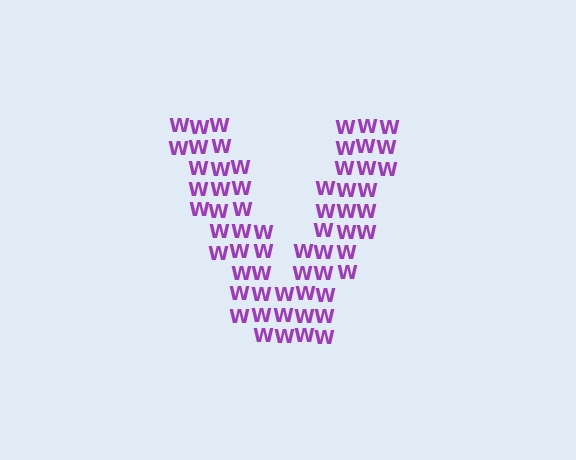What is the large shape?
The large shape is the letter V.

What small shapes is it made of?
It is made of small letter W's.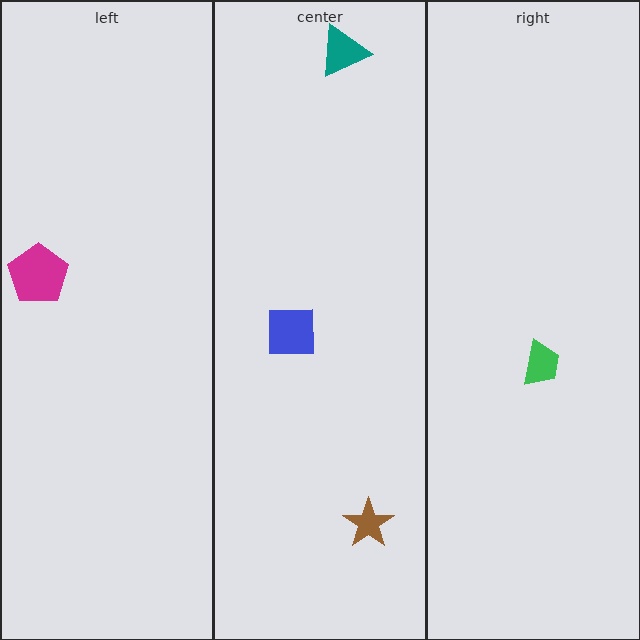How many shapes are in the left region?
1.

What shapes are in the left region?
The magenta pentagon.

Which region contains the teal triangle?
The center region.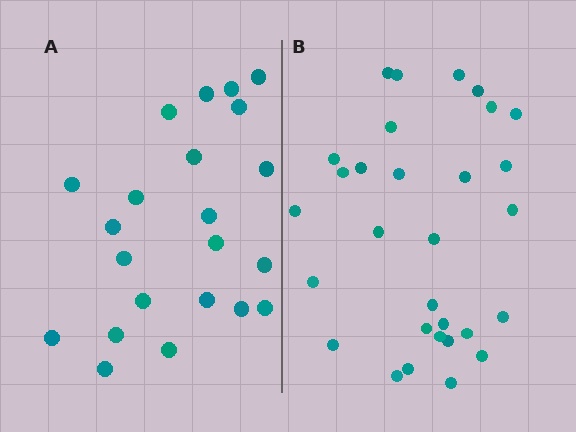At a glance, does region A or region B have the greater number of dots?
Region B (the right region) has more dots.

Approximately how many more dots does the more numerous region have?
Region B has roughly 8 or so more dots than region A.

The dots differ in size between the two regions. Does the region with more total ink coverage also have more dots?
No. Region A has more total ink coverage because its dots are larger, but region B actually contains more individual dots. Total area can be misleading — the number of items is what matters here.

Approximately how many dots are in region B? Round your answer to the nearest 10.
About 30 dots.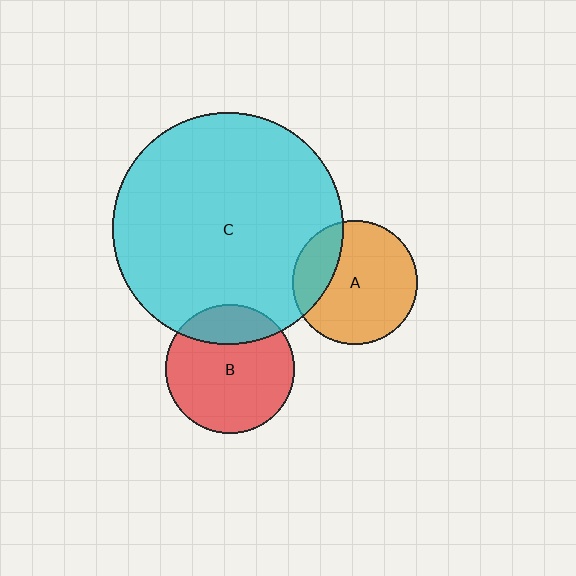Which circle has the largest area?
Circle C (cyan).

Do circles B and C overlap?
Yes.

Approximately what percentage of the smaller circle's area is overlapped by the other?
Approximately 20%.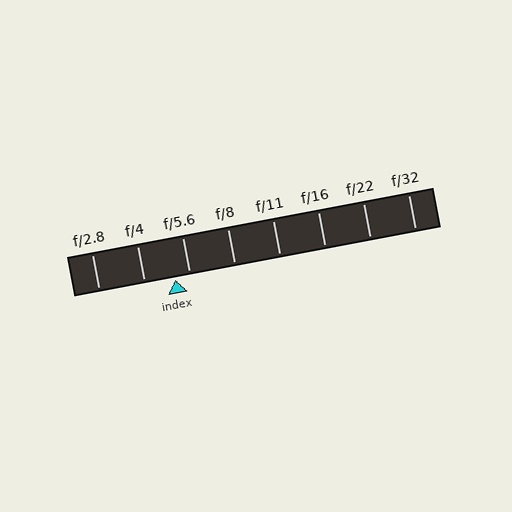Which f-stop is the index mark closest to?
The index mark is closest to f/5.6.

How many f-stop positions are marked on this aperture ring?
There are 8 f-stop positions marked.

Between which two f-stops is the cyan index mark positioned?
The index mark is between f/4 and f/5.6.